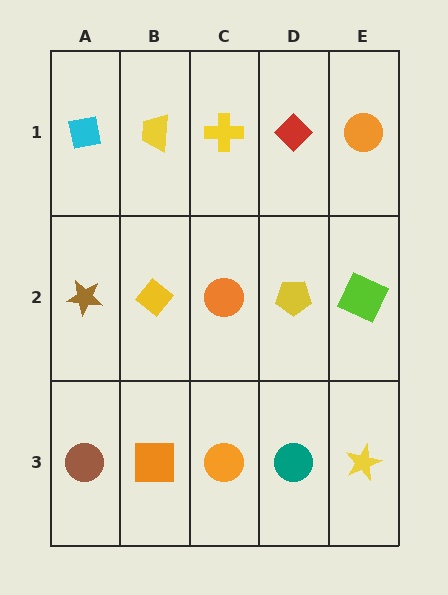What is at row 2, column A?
A brown star.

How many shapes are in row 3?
5 shapes.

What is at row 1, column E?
An orange circle.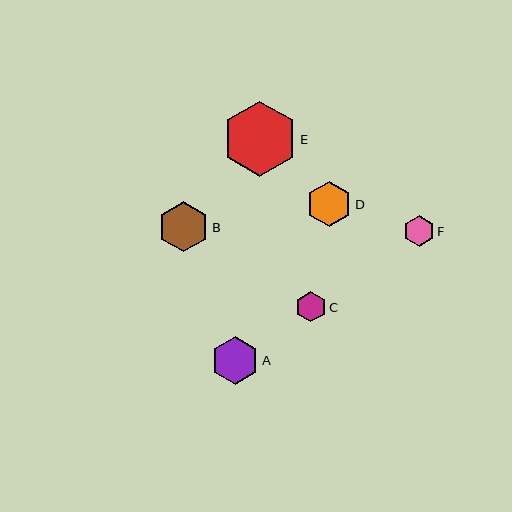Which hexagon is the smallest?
Hexagon C is the smallest with a size of approximately 30 pixels.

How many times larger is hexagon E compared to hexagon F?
Hexagon E is approximately 2.5 times the size of hexagon F.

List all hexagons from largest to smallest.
From largest to smallest: E, B, A, D, F, C.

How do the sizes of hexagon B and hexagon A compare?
Hexagon B and hexagon A are approximately the same size.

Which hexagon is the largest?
Hexagon E is the largest with a size of approximately 75 pixels.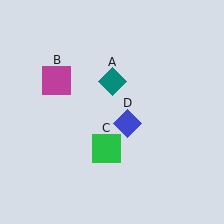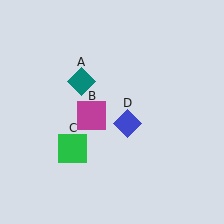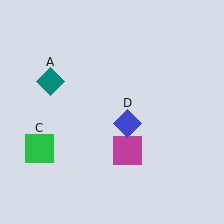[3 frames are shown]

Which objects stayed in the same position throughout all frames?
Blue diamond (object D) remained stationary.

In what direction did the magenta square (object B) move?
The magenta square (object B) moved down and to the right.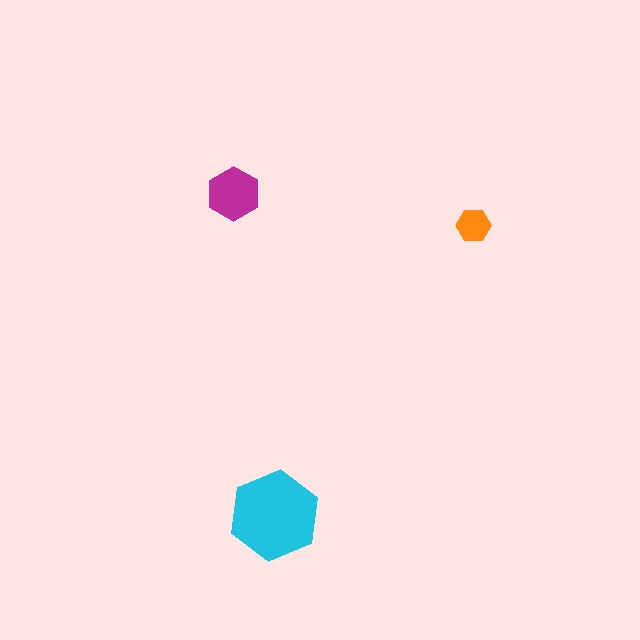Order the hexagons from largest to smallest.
the cyan one, the magenta one, the orange one.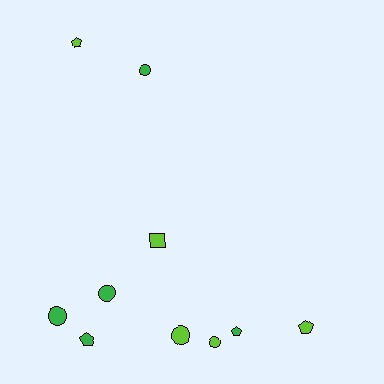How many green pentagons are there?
There are 2 green pentagons.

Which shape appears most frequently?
Circle, with 5 objects.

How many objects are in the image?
There are 10 objects.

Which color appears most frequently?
Lime, with 5 objects.